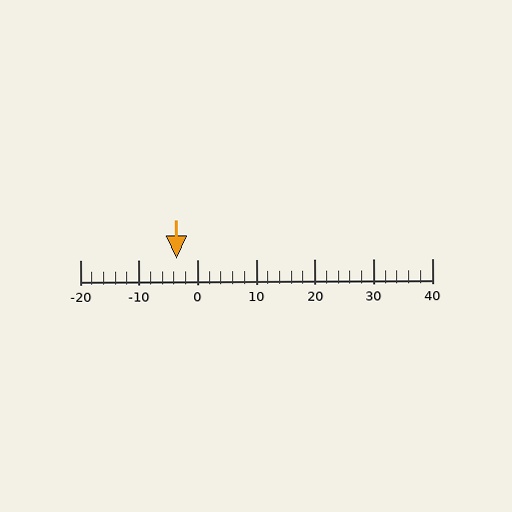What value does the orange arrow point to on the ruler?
The orange arrow points to approximately -4.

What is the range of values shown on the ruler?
The ruler shows values from -20 to 40.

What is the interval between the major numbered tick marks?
The major tick marks are spaced 10 units apart.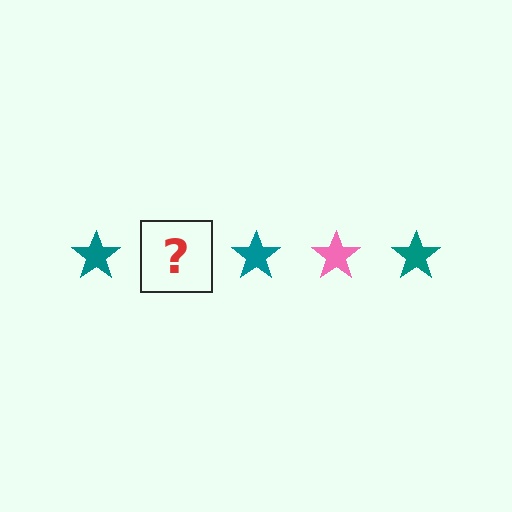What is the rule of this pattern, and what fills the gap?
The rule is that the pattern cycles through teal, pink stars. The gap should be filled with a pink star.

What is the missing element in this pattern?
The missing element is a pink star.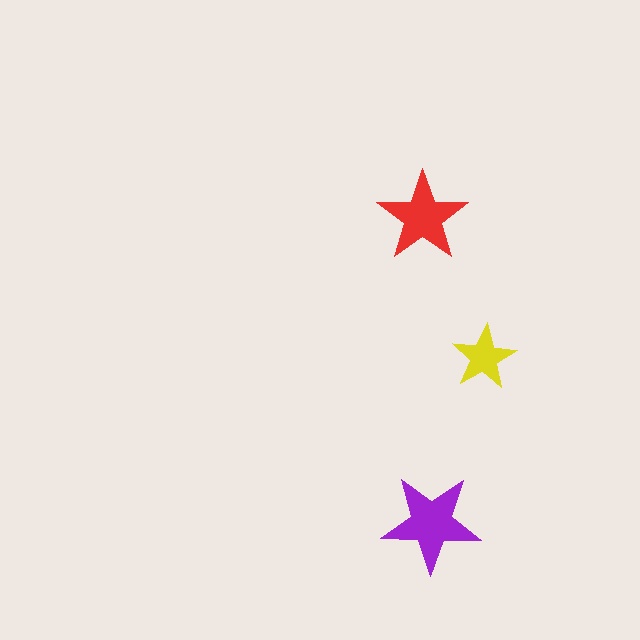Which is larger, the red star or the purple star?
The purple one.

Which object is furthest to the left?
The red star is leftmost.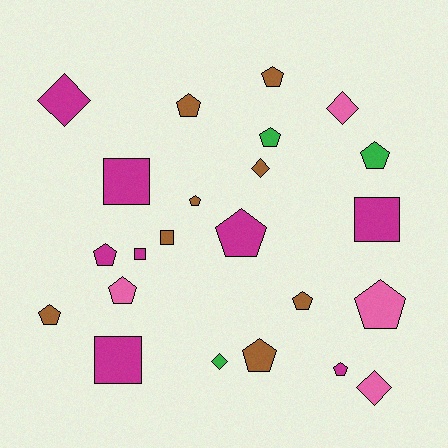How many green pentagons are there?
There are 2 green pentagons.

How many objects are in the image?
There are 23 objects.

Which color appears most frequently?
Magenta, with 8 objects.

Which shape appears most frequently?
Pentagon, with 13 objects.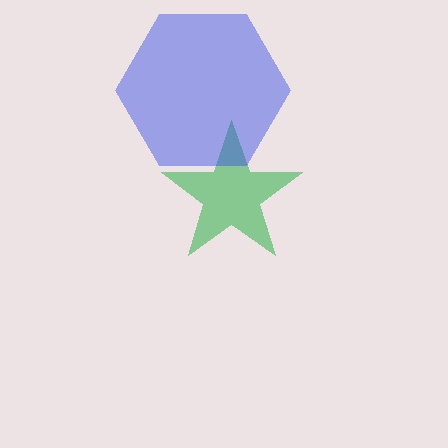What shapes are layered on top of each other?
The layered shapes are: a green star, a blue hexagon.